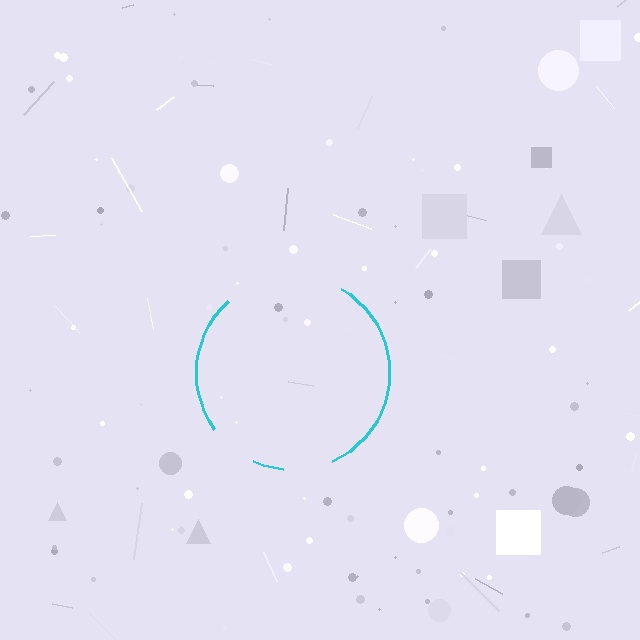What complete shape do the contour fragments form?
The contour fragments form a circle.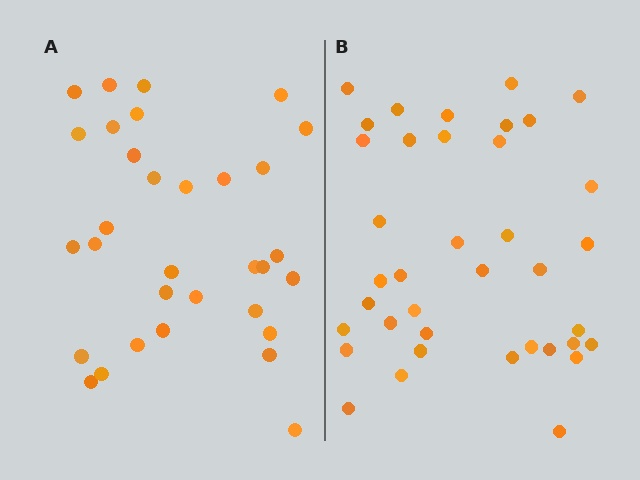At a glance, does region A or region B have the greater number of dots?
Region B (the right region) has more dots.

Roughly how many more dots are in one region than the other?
Region B has about 6 more dots than region A.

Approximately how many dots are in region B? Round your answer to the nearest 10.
About 40 dots. (The exact count is 38, which rounds to 40.)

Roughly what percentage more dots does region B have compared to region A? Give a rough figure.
About 20% more.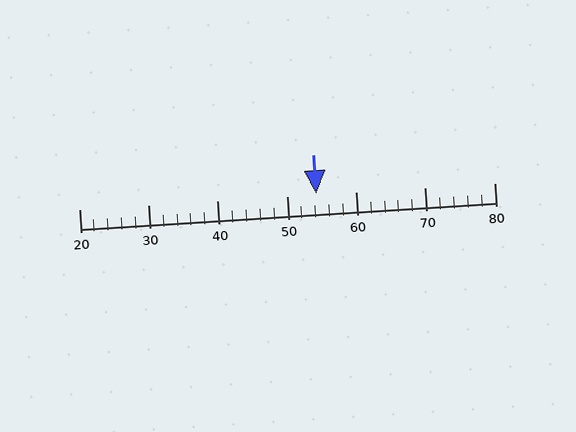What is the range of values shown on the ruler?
The ruler shows values from 20 to 80.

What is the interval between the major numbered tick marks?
The major tick marks are spaced 10 units apart.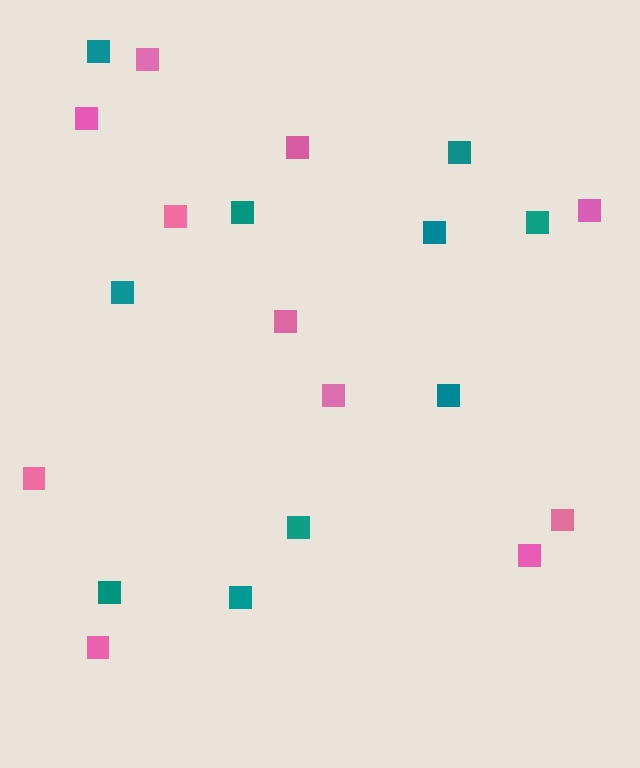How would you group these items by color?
There are 2 groups: one group of teal squares (10) and one group of pink squares (11).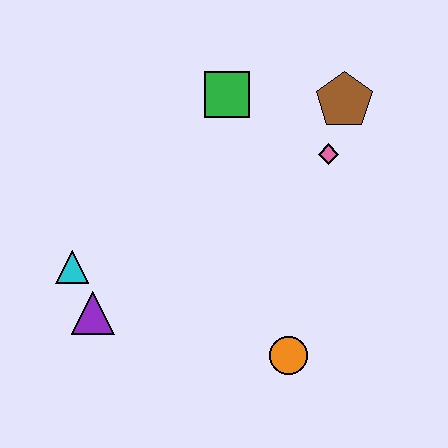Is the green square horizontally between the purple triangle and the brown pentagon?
Yes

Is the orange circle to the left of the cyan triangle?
No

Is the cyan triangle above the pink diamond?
No